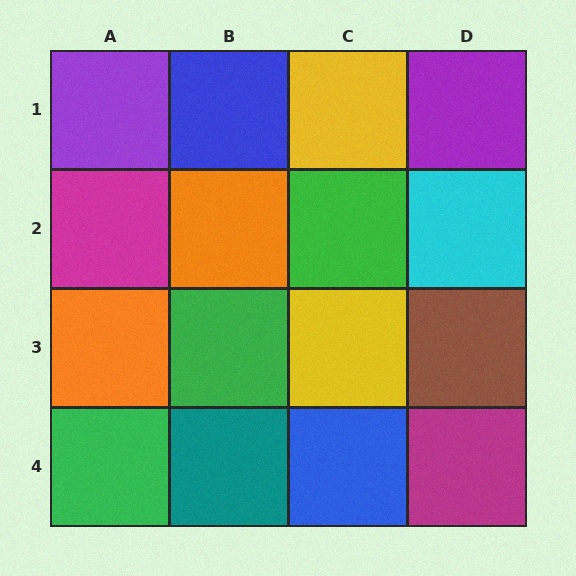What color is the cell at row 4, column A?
Green.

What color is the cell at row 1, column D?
Purple.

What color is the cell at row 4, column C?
Blue.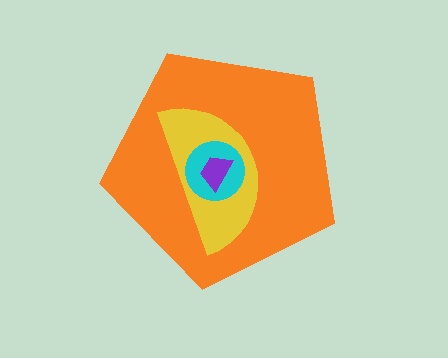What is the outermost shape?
The orange pentagon.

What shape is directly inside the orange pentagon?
The yellow semicircle.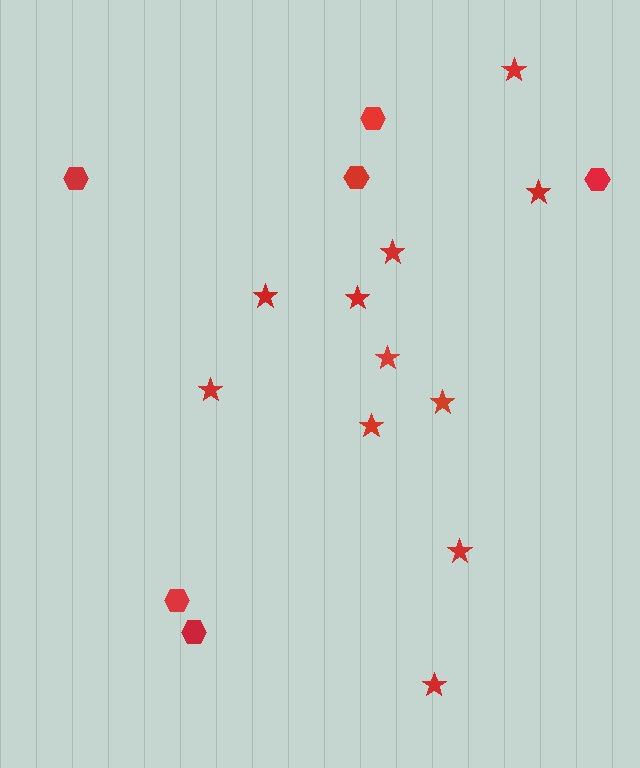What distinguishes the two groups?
There are 2 groups: one group of hexagons (6) and one group of stars (11).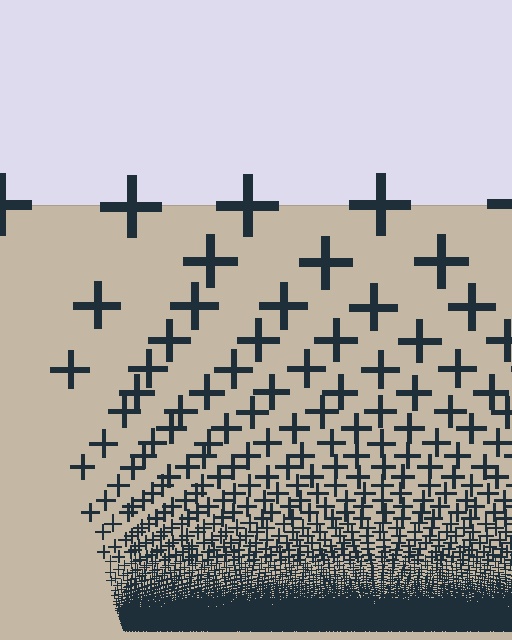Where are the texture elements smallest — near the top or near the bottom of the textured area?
Near the bottom.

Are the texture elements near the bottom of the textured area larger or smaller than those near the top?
Smaller. The gradient is inverted — elements near the bottom are smaller and denser.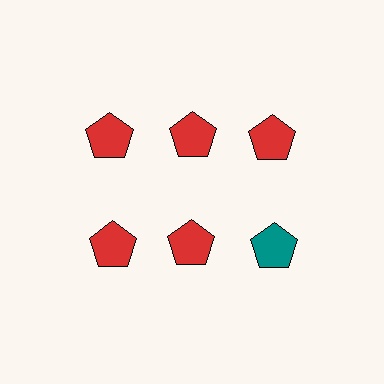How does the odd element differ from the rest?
It has a different color: teal instead of red.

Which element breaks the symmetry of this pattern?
The teal pentagon in the second row, center column breaks the symmetry. All other shapes are red pentagons.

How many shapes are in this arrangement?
There are 6 shapes arranged in a grid pattern.